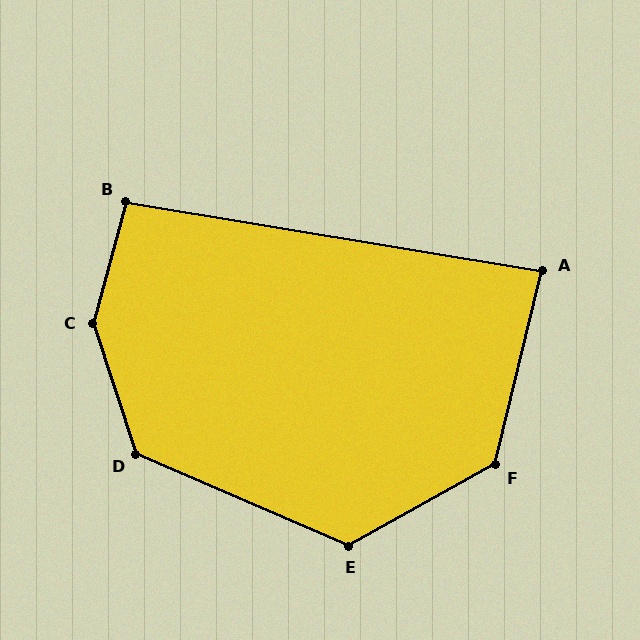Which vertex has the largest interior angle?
C, at approximately 146 degrees.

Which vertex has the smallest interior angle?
A, at approximately 86 degrees.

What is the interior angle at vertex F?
Approximately 132 degrees (obtuse).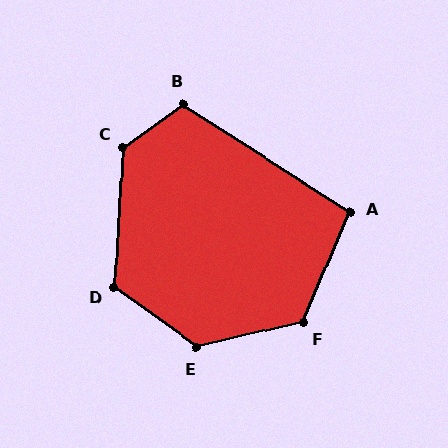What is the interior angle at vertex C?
Approximately 129 degrees (obtuse).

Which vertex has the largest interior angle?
E, at approximately 131 degrees.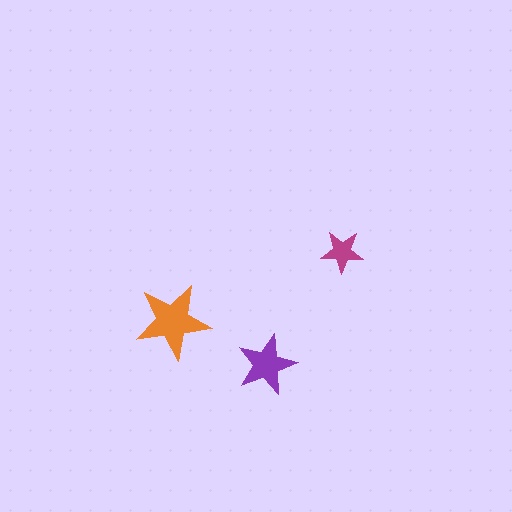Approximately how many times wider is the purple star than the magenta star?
About 1.5 times wider.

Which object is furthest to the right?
The magenta star is rightmost.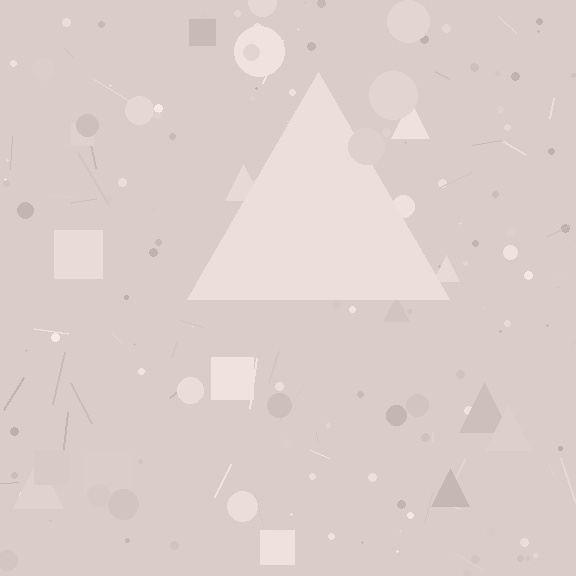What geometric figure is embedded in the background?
A triangle is embedded in the background.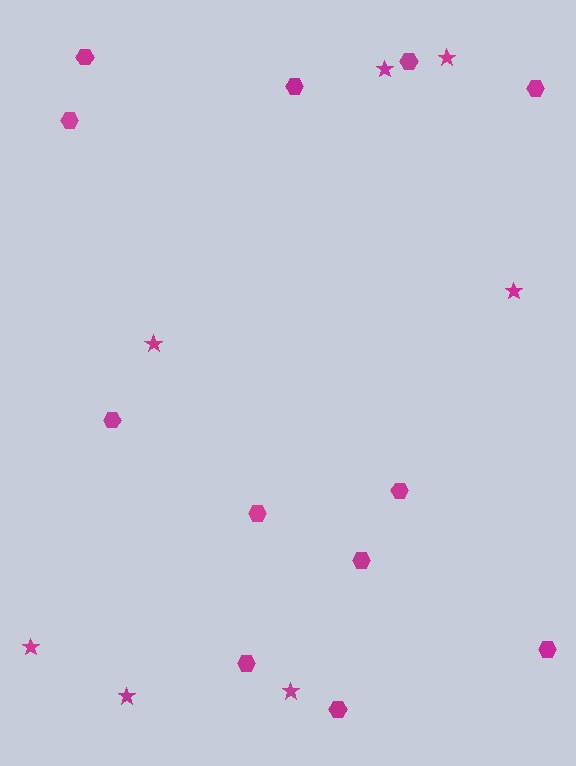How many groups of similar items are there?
There are 2 groups: one group of stars (7) and one group of hexagons (12).